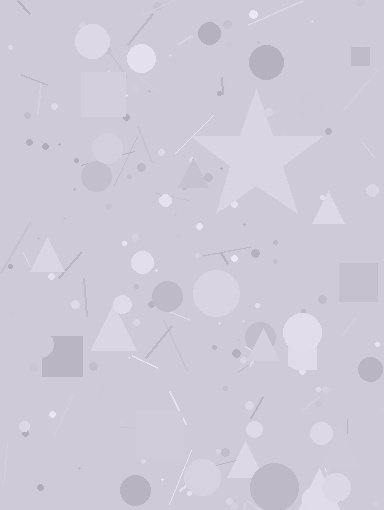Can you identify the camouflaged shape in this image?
The camouflaged shape is a star.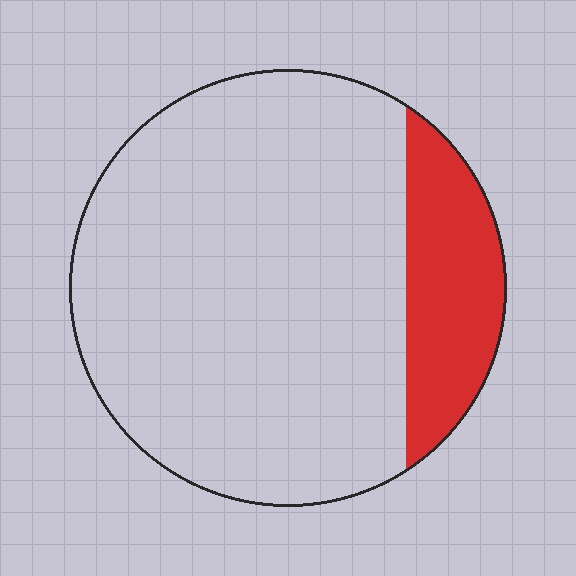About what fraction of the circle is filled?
About one sixth (1/6).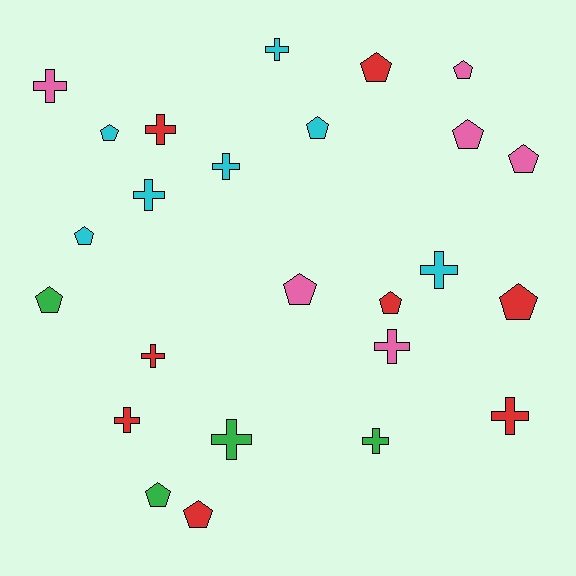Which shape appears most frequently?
Pentagon, with 13 objects.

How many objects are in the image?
There are 25 objects.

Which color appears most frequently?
Red, with 8 objects.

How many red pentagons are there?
There are 4 red pentagons.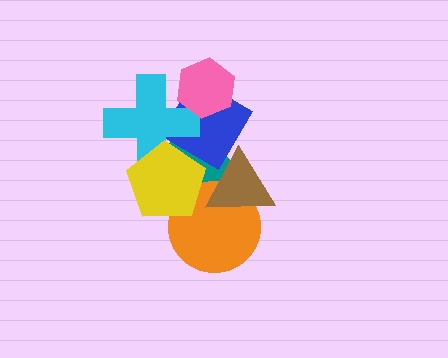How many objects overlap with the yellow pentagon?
5 objects overlap with the yellow pentagon.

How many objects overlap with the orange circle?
3 objects overlap with the orange circle.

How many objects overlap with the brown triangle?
4 objects overlap with the brown triangle.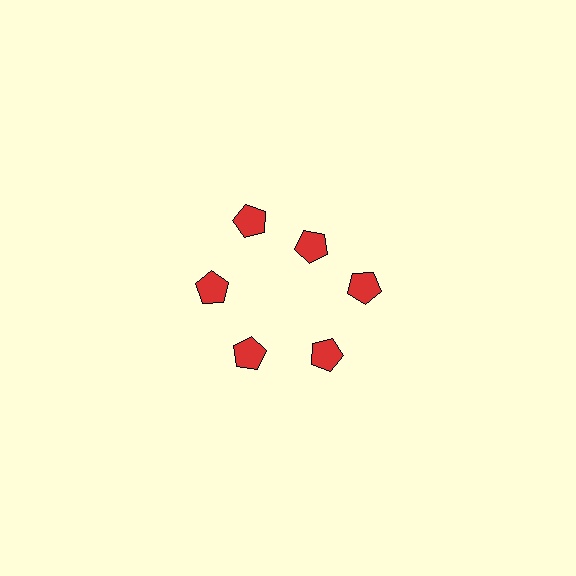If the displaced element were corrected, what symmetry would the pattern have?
It would have 6-fold rotational symmetry — the pattern would map onto itself every 60 degrees.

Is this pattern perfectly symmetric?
No. The 6 red pentagons are arranged in a ring, but one element near the 1 o'clock position is pulled inward toward the center, breaking the 6-fold rotational symmetry.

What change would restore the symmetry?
The symmetry would be restored by moving it outward, back onto the ring so that all 6 pentagons sit at equal angles and equal distance from the center.